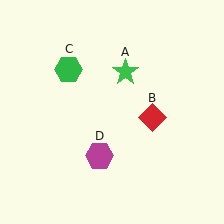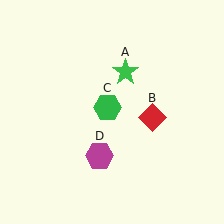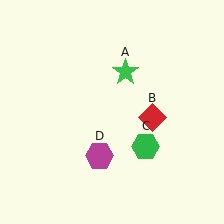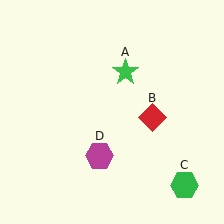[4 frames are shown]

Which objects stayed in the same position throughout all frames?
Green star (object A) and red diamond (object B) and magenta hexagon (object D) remained stationary.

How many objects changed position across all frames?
1 object changed position: green hexagon (object C).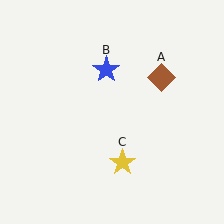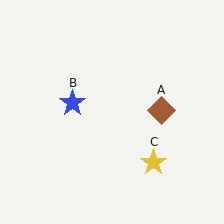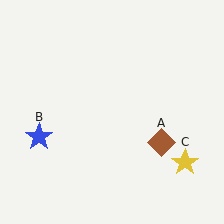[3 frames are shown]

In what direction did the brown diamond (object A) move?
The brown diamond (object A) moved down.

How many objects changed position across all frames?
3 objects changed position: brown diamond (object A), blue star (object B), yellow star (object C).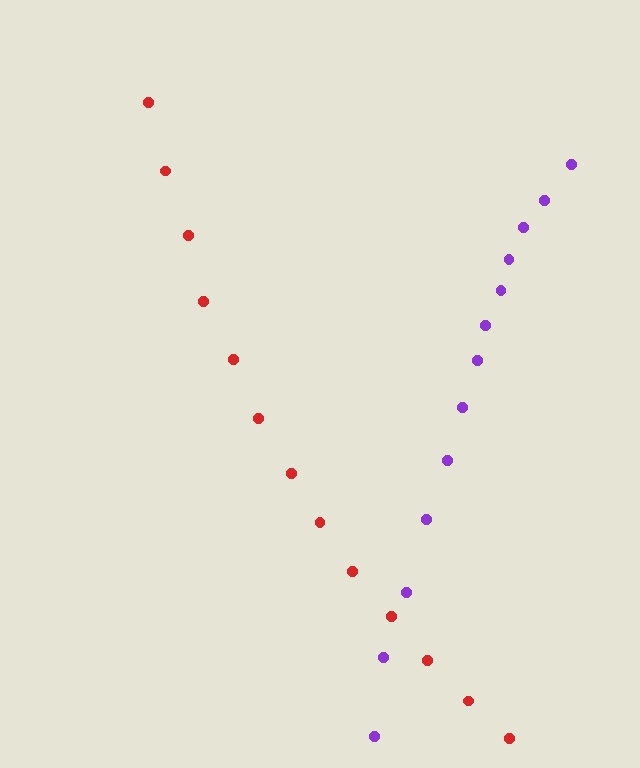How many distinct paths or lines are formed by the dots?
There are 2 distinct paths.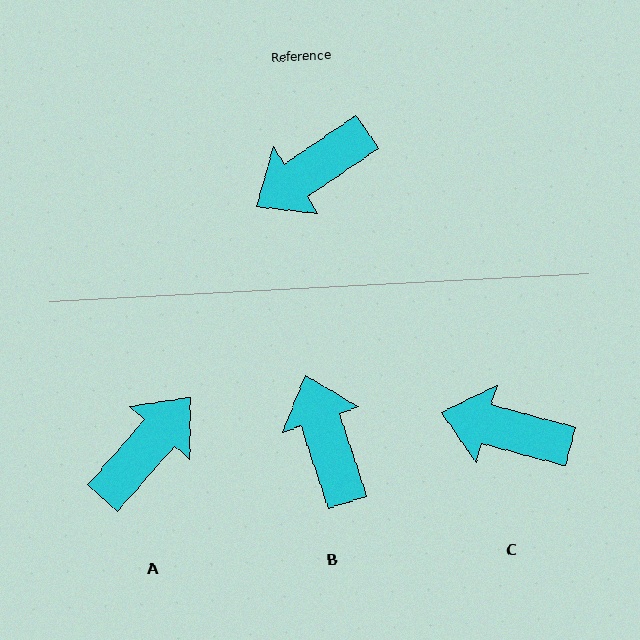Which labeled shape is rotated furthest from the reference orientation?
A, about 165 degrees away.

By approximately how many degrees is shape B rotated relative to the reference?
Approximately 106 degrees clockwise.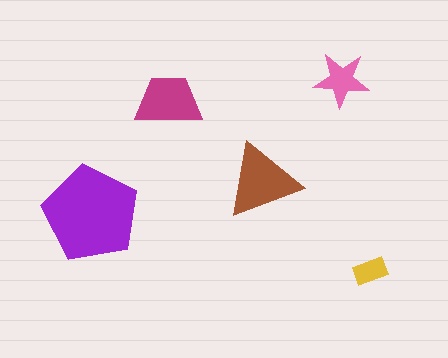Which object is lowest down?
The yellow rectangle is bottommost.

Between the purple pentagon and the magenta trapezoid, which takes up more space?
The purple pentagon.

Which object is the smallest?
The yellow rectangle.